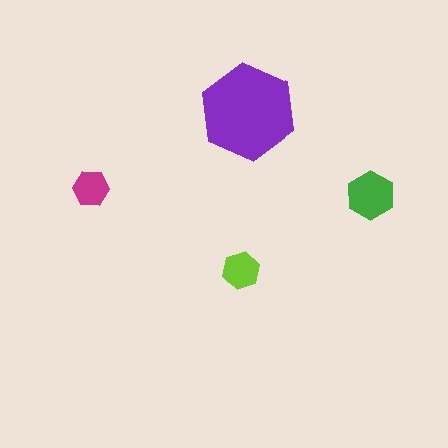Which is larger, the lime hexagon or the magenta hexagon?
The lime one.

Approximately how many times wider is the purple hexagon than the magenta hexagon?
About 2.5 times wider.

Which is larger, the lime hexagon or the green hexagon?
The green one.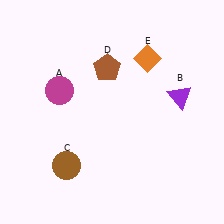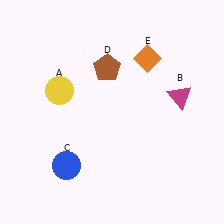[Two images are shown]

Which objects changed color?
A changed from magenta to yellow. B changed from purple to magenta. C changed from brown to blue.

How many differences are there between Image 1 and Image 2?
There are 3 differences between the two images.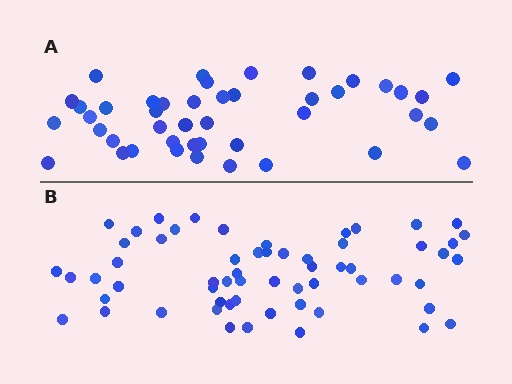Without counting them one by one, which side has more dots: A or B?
Region B (the bottom region) has more dots.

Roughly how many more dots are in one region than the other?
Region B has approximately 15 more dots than region A.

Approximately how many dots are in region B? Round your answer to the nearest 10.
About 60 dots.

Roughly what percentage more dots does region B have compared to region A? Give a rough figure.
About 35% more.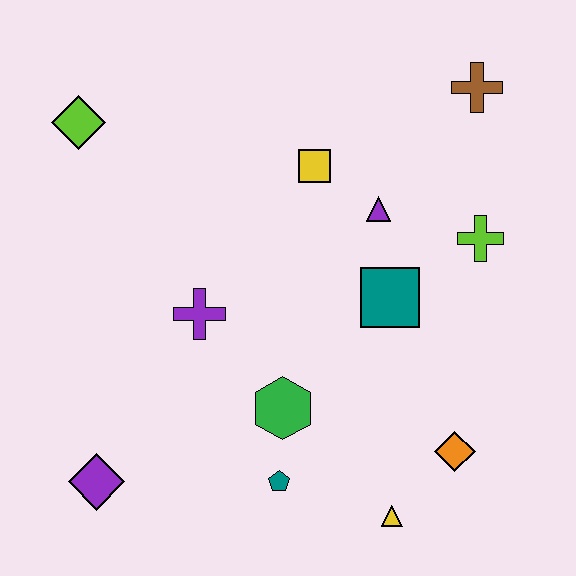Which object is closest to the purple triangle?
The yellow square is closest to the purple triangle.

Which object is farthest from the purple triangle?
The purple diamond is farthest from the purple triangle.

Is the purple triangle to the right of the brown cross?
No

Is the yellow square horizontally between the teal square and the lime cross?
No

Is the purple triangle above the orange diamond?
Yes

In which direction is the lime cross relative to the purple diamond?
The lime cross is to the right of the purple diamond.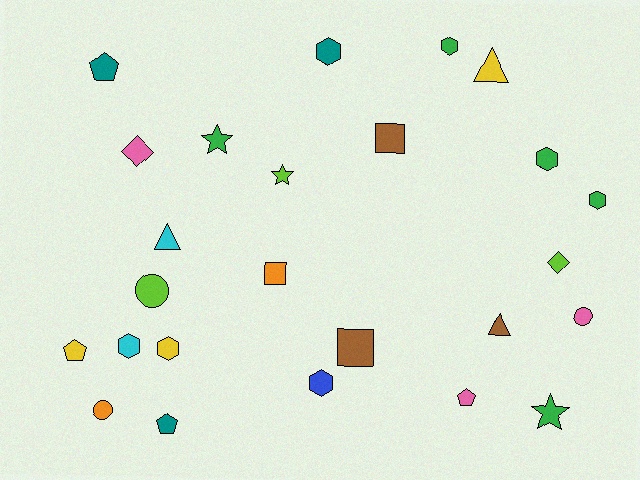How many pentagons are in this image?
There are 4 pentagons.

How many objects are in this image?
There are 25 objects.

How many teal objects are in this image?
There are 3 teal objects.